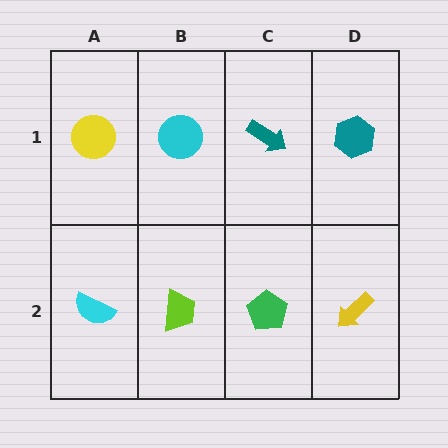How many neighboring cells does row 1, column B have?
3.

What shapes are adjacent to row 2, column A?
A yellow circle (row 1, column A), a lime trapezoid (row 2, column B).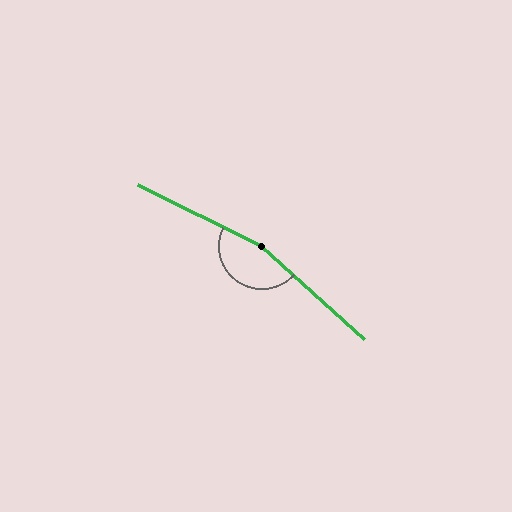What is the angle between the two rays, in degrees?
Approximately 164 degrees.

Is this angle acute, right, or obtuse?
It is obtuse.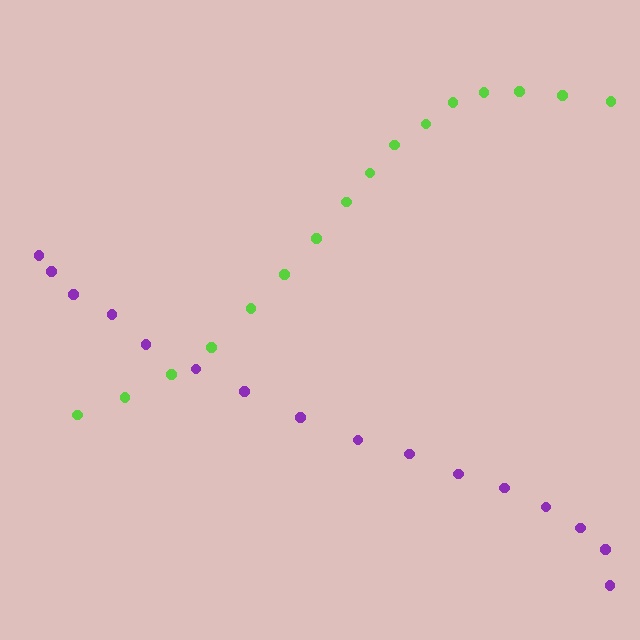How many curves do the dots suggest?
There are 2 distinct paths.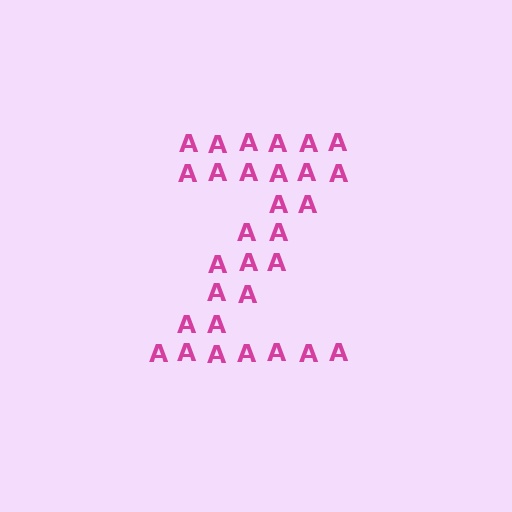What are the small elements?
The small elements are letter A's.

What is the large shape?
The large shape is the letter Z.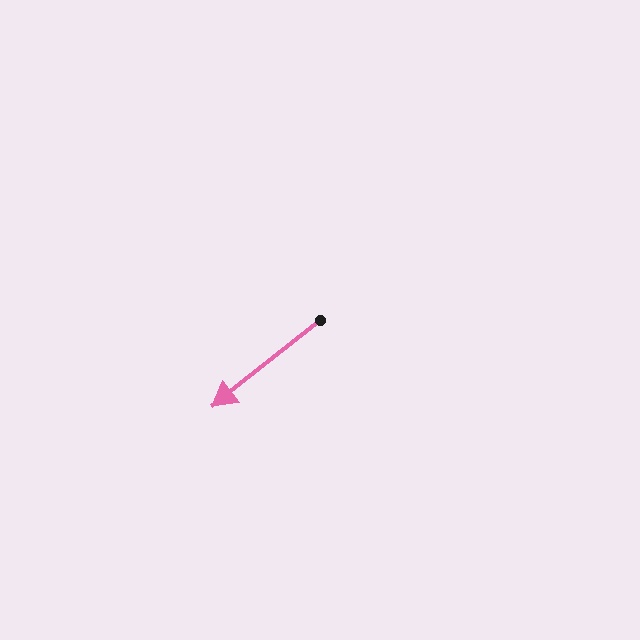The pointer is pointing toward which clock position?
Roughly 8 o'clock.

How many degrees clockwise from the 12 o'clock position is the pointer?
Approximately 231 degrees.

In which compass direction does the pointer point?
Southwest.